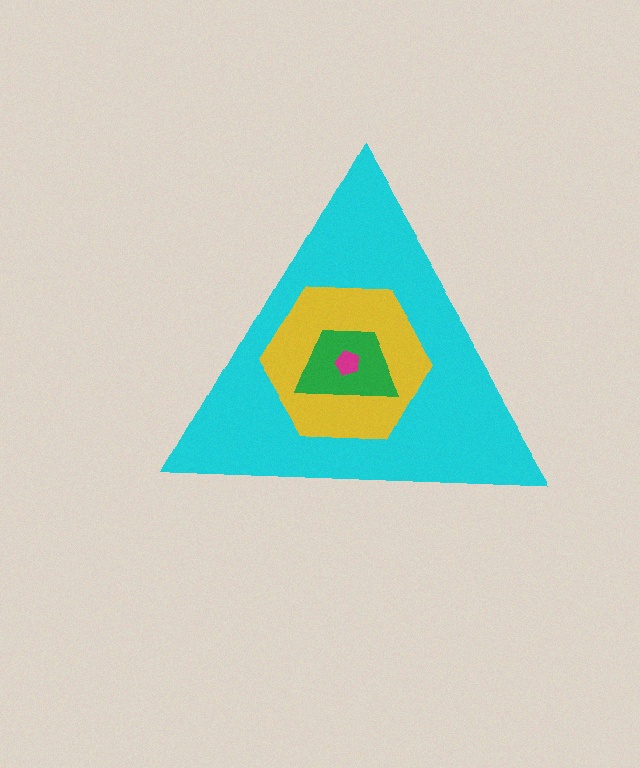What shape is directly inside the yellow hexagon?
The green trapezoid.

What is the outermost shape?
The cyan triangle.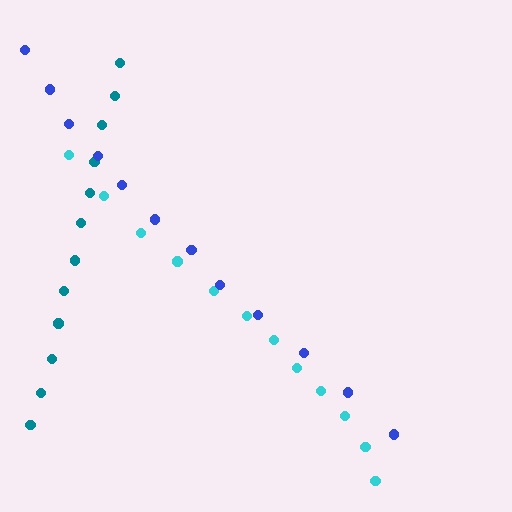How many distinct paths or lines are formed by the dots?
There are 3 distinct paths.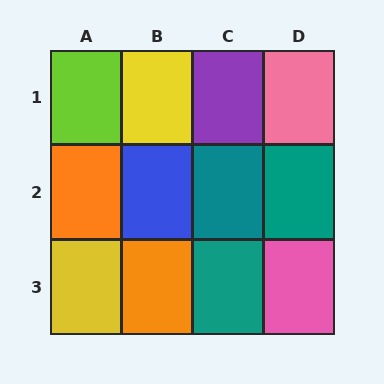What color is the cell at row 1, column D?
Pink.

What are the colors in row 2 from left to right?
Orange, blue, teal, teal.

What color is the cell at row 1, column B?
Yellow.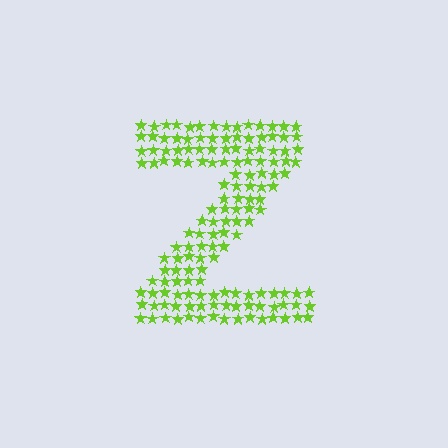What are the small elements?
The small elements are stars.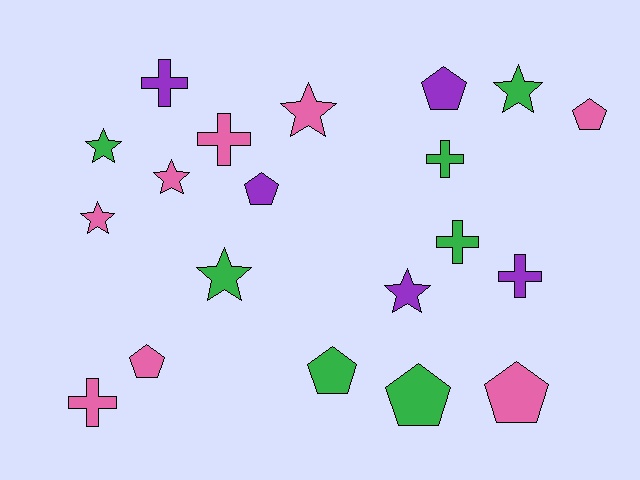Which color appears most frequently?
Pink, with 8 objects.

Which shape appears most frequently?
Star, with 7 objects.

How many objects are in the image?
There are 20 objects.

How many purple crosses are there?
There are 2 purple crosses.